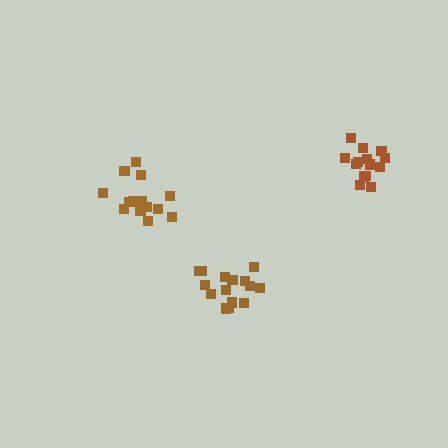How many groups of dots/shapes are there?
There are 3 groups.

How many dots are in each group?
Group 1: 15 dots, Group 2: 14 dots, Group 3: 14 dots (43 total).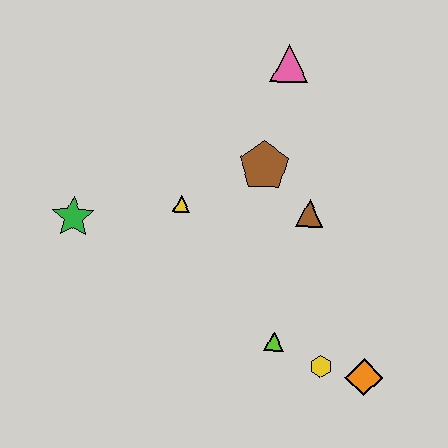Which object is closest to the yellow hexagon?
The orange diamond is closest to the yellow hexagon.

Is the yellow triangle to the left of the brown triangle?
Yes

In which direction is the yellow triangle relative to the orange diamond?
The yellow triangle is to the left of the orange diamond.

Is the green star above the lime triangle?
Yes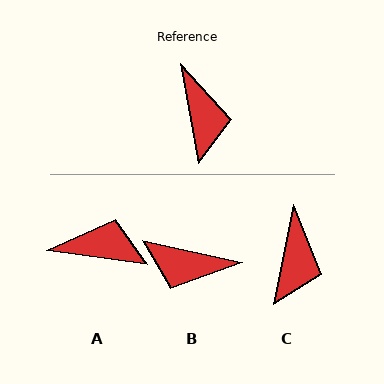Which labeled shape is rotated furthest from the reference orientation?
B, about 112 degrees away.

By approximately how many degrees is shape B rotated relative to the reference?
Approximately 112 degrees clockwise.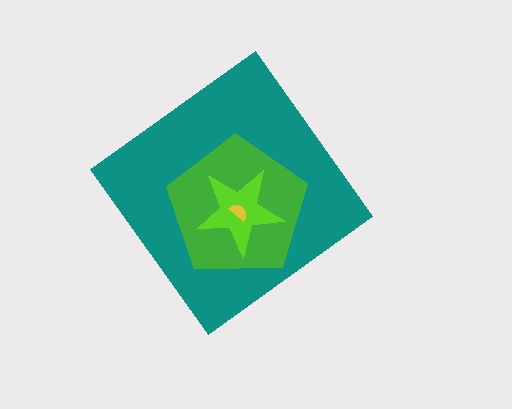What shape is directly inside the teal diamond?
The green pentagon.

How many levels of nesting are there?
4.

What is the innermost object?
The yellow semicircle.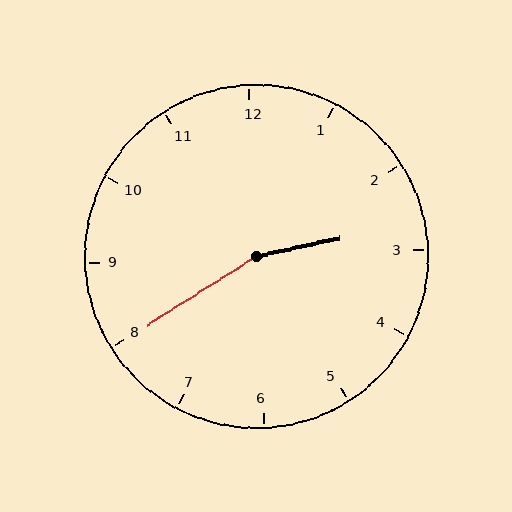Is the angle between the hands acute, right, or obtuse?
It is obtuse.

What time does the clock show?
2:40.